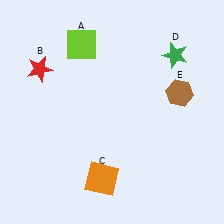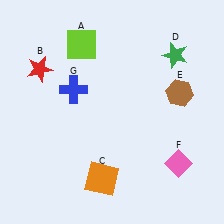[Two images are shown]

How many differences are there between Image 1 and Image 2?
There are 2 differences between the two images.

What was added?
A pink diamond (F), a blue cross (G) were added in Image 2.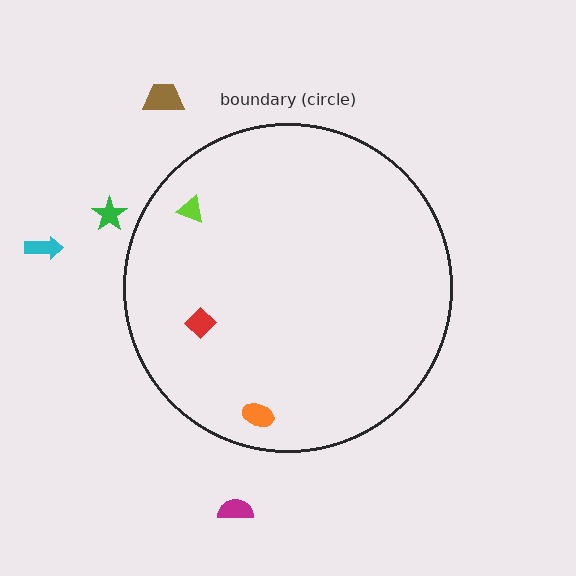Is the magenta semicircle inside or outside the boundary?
Outside.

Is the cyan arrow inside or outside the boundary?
Outside.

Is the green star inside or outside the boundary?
Outside.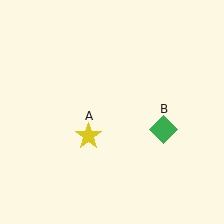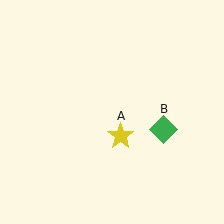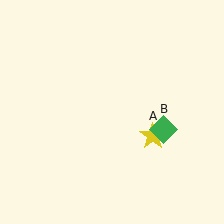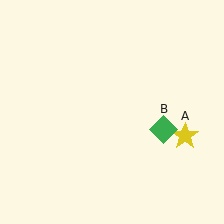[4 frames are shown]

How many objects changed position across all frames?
1 object changed position: yellow star (object A).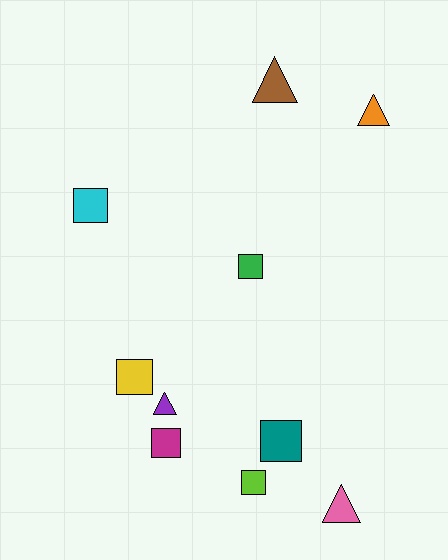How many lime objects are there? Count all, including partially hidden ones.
There is 1 lime object.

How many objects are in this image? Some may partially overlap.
There are 10 objects.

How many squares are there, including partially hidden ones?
There are 6 squares.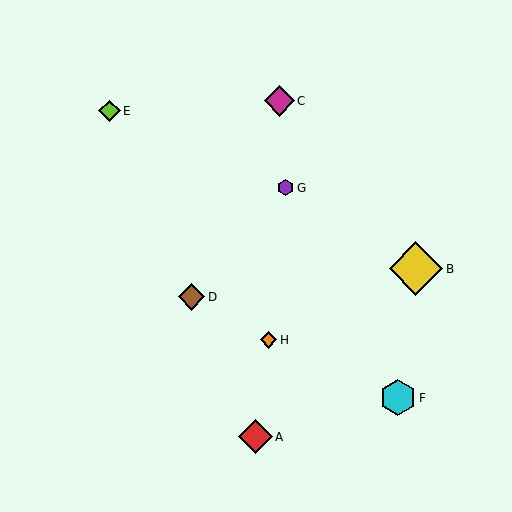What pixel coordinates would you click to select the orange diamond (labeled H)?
Click at (268, 340) to select the orange diamond H.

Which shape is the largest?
The yellow diamond (labeled B) is the largest.